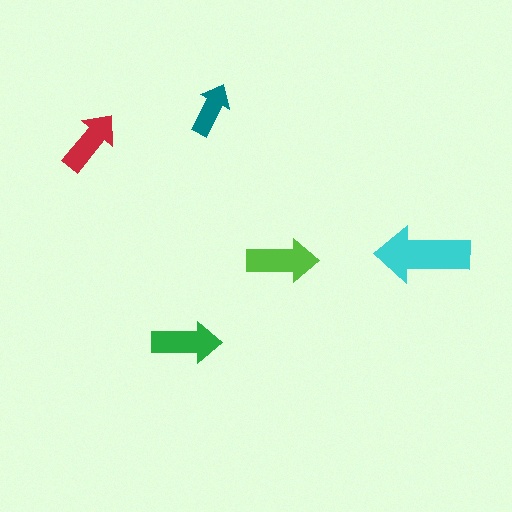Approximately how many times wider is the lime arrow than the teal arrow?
About 1.5 times wider.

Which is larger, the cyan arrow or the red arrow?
The cyan one.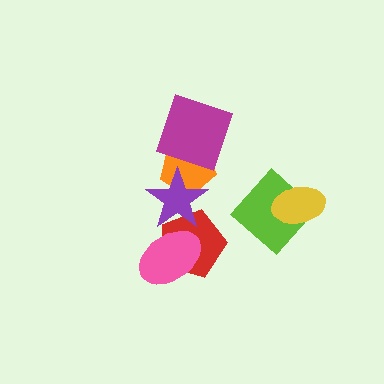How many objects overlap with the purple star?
3 objects overlap with the purple star.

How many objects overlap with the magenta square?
1 object overlaps with the magenta square.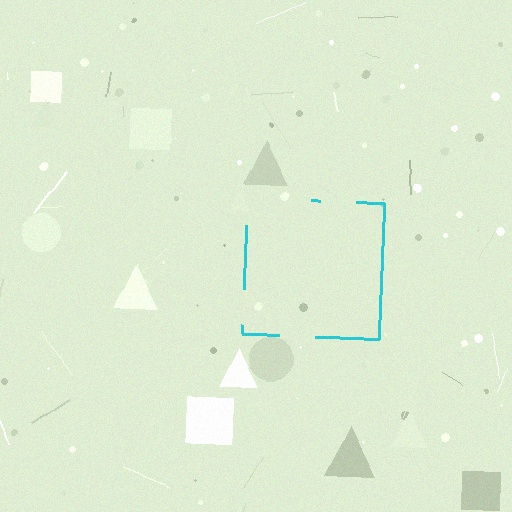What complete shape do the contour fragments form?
The contour fragments form a square.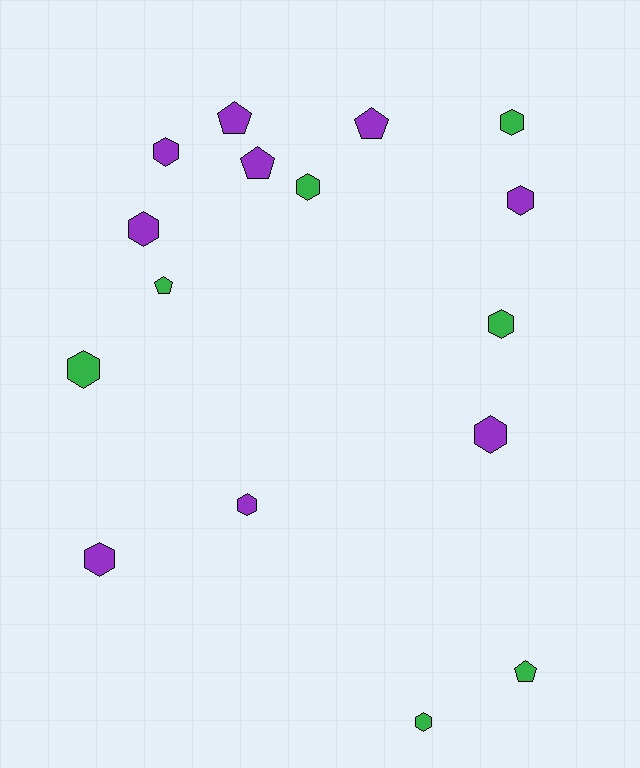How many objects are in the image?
There are 16 objects.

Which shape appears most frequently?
Hexagon, with 11 objects.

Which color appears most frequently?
Purple, with 9 objects.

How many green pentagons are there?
There are 2 green pentagons.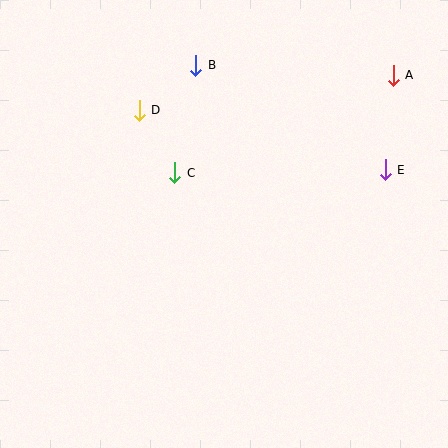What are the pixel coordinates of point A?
Point A is at (393, 75).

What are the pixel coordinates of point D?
Point D is at (139, 110).